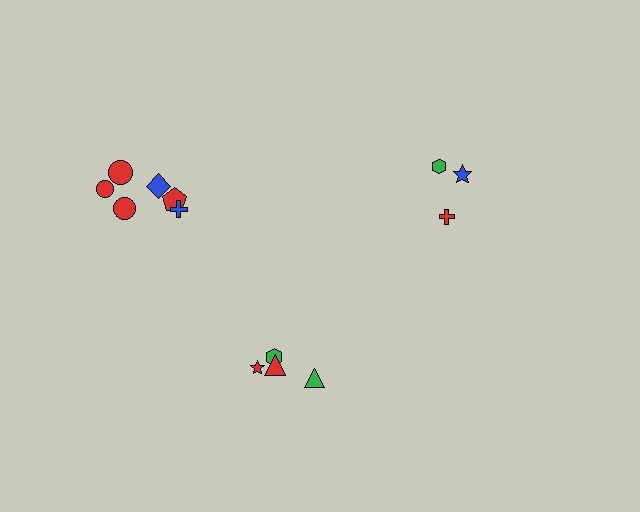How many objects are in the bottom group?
There are 4 objects.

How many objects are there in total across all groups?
There are 13 objects.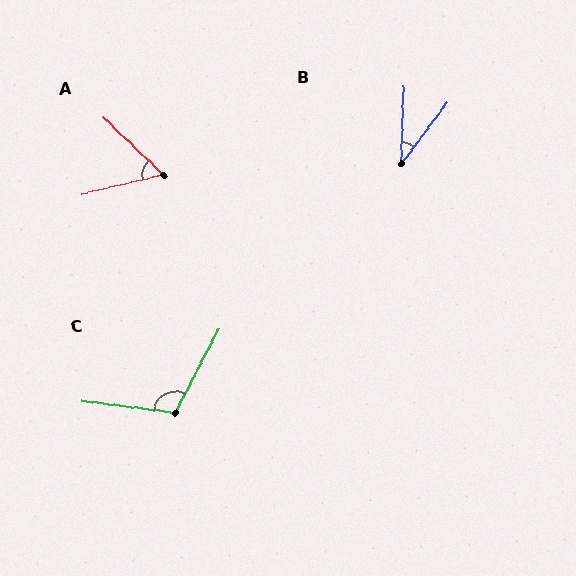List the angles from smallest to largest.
B (35°), A (57°), C (110°).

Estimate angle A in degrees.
Approximately 57 degrees.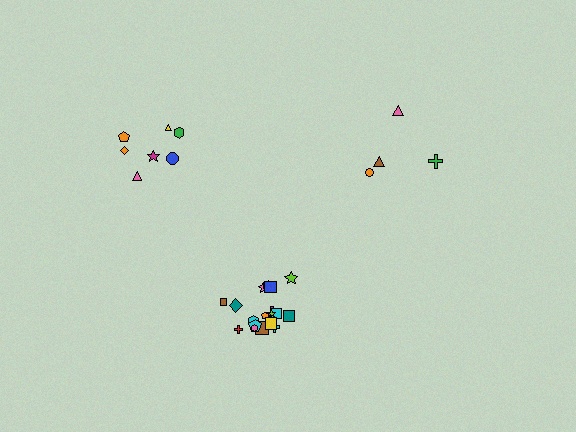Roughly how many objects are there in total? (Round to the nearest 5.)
Roughly 30 objects in total.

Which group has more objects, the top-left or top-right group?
The top-left group.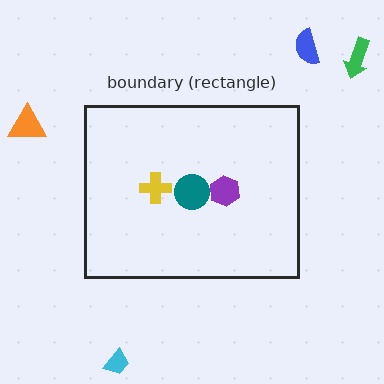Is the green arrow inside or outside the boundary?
Outside.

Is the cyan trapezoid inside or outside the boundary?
Outside.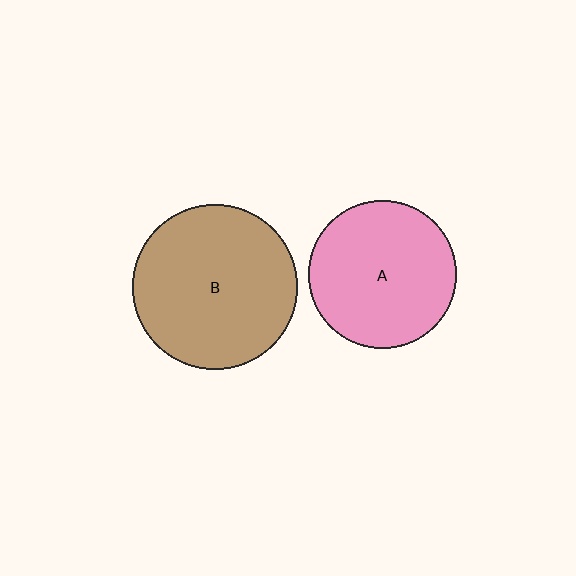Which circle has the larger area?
Circle B (brown).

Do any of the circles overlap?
No, none of the circles overlap.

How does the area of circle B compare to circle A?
Approximately 1.2 times.